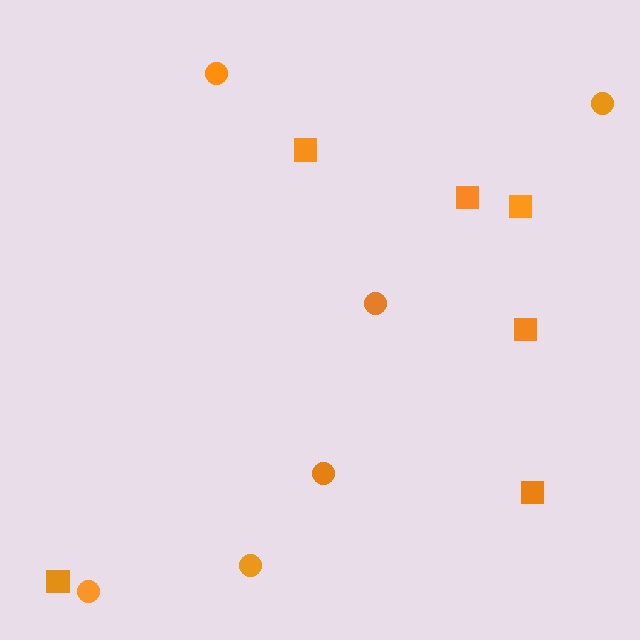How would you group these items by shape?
There are 2 groups: one group of circles (6) and one group of squares (6).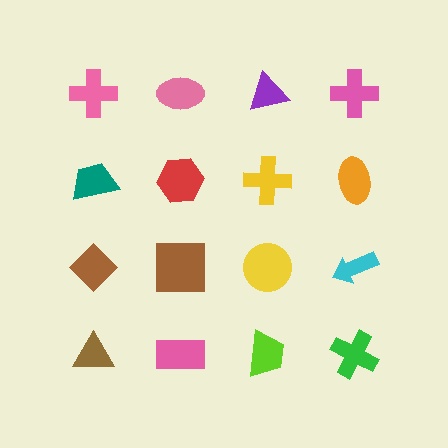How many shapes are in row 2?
4 shapes.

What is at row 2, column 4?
An orange ellipse.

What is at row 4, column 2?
A pink rectangle.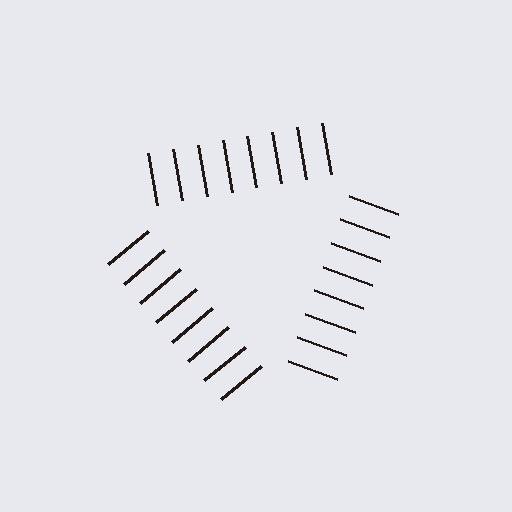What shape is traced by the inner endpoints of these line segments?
An illusory triangle — the line segments terminate on its edges but no continuous stroke is drawn.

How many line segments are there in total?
24 — 8 along each of the 3 edges.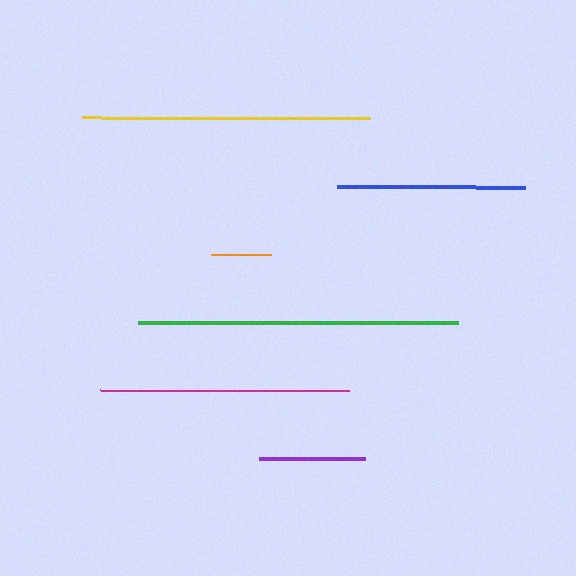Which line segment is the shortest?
The orange line is the shortest at approximately 60 pixels.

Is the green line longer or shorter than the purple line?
The green line is longer than the purple line.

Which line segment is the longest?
The green line is the longest at approximately 319 pixels.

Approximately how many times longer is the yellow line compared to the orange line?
The yellow line is approximately 4.8 times the length of the orange line.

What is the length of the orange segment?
The orange segment is approximately 60 pixels long.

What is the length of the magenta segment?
The magenta segment is approximately 248 pixels long.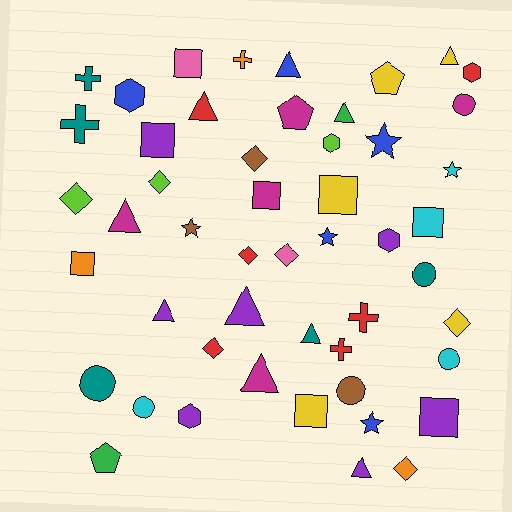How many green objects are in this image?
There are 2 green objects.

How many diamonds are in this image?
There are 8 diamonds.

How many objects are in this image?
There are 50 objects.